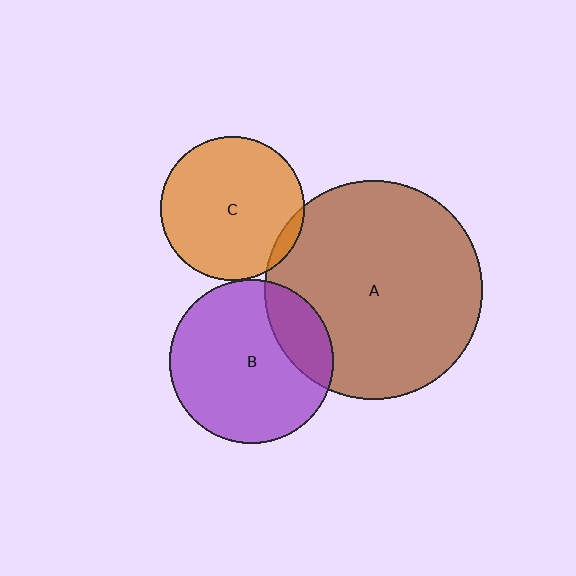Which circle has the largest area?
Circle A (brown).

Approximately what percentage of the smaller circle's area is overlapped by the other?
Approximately 5%.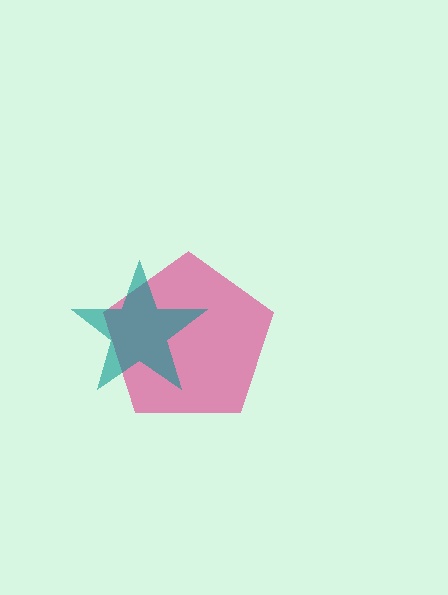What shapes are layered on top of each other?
The layered shapes are: a pink pentagon, a teal star.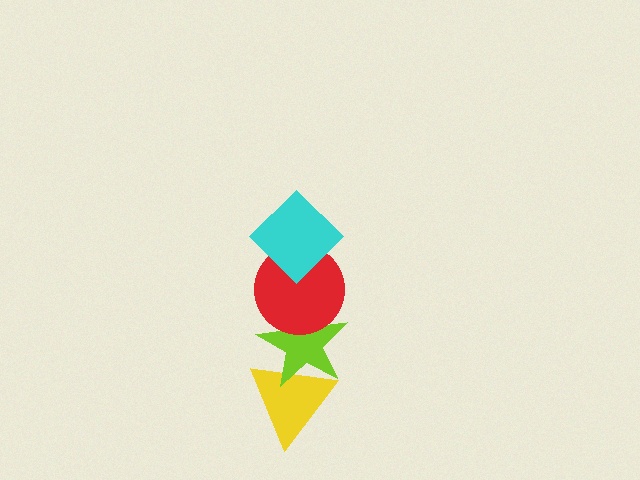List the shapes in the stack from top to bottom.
From top to bottom: the cyan diamond, the red circle, the lime star, the yellow triangle.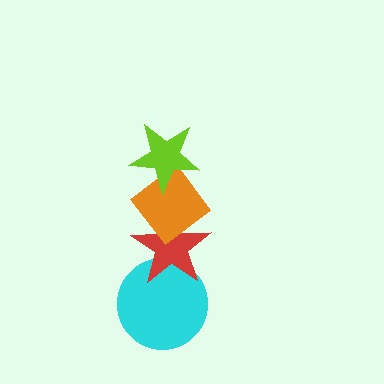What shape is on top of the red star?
The orange diamond is on top of the red star.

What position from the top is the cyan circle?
The cyan circle is 4th from the top.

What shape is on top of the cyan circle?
The red star is on top of the cyan circle.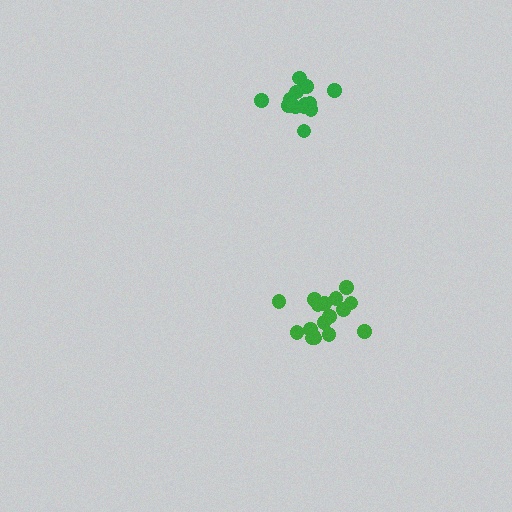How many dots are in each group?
Group 1: 17 dots, Group 2: 14 dots (31 total).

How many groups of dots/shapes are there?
There are 2 groups.